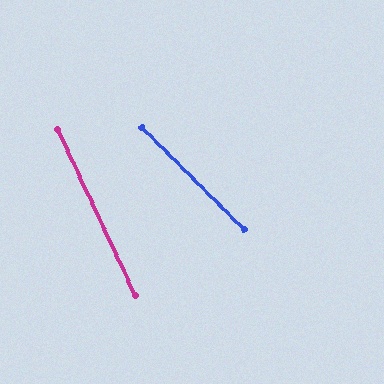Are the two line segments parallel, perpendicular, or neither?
Neither parallel nor perpendicular — they differ by about 20°.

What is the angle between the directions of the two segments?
Approximately 20 degrees.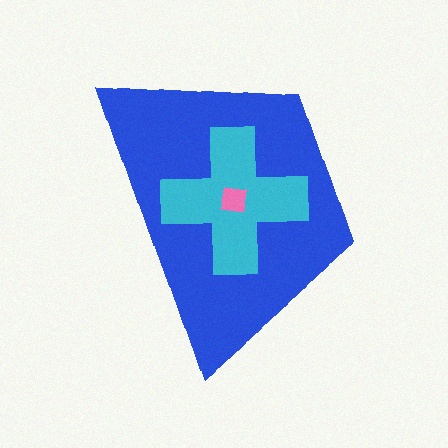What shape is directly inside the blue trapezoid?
The cyan cross.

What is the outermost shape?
The blue trapezoid.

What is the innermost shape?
The pink square.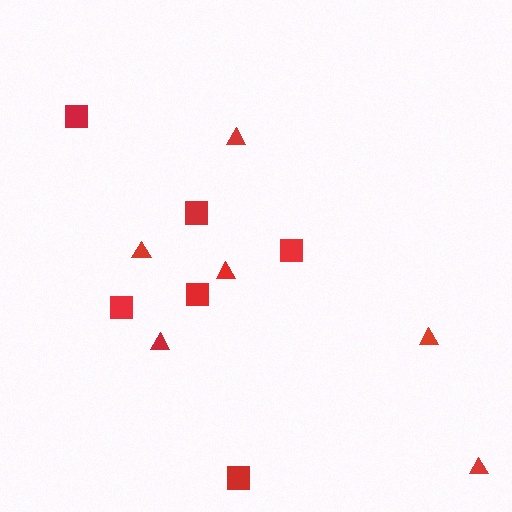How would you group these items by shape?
There are 2 groups: one group of squares (6) and one group of triangles (6).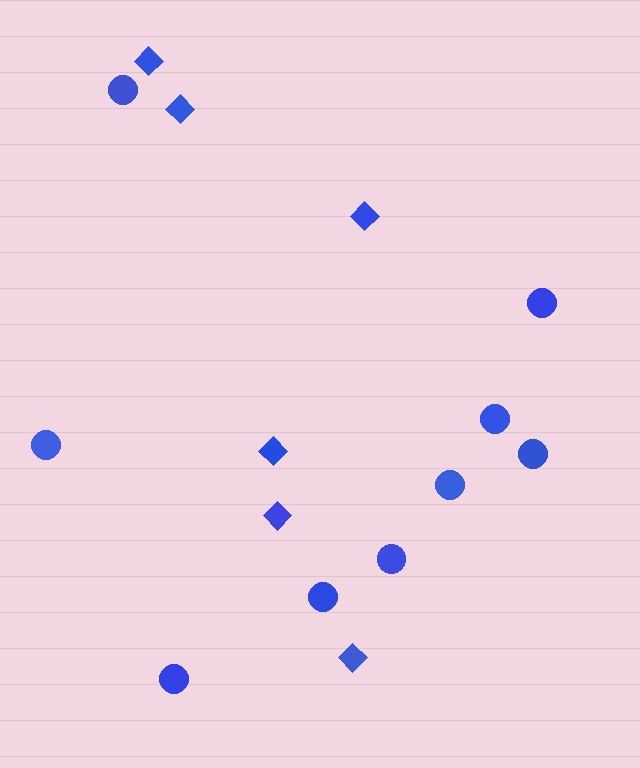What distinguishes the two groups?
There are 2 groups: one group of circles (9) and one group of diamonds (6).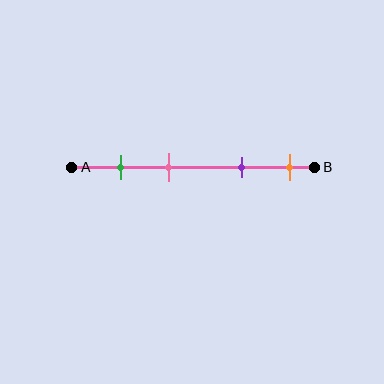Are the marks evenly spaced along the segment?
No, the marks are not evenly spaced.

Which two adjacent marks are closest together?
The green and pink marks are the closest adjacent pair.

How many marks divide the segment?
There are 4 marks dividing the segment.